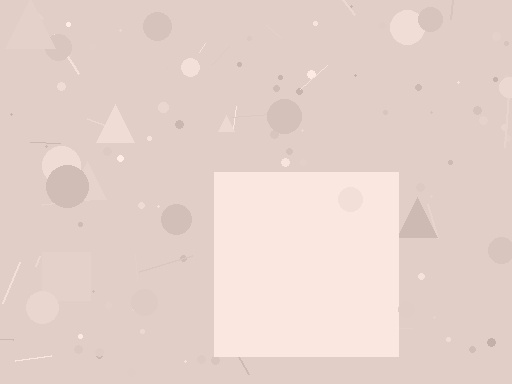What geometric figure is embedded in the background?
A square is embedded in the background.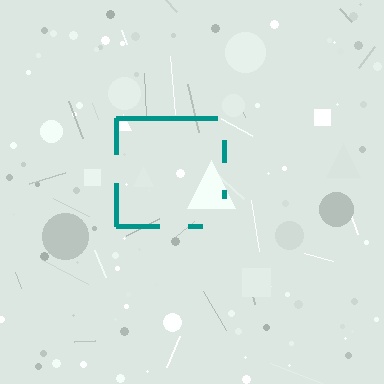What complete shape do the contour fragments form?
The contour fragments form a square.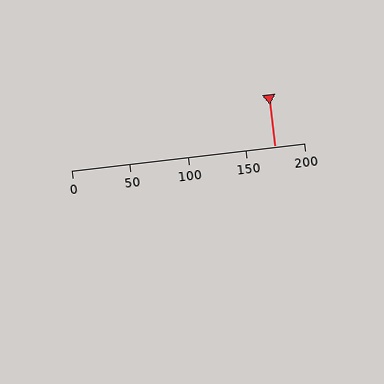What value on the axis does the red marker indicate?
The marker indicates approximately 175.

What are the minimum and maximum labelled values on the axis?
The axis runs from 0 to 200.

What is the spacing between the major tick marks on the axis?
The major ticks are spaced 50 apart.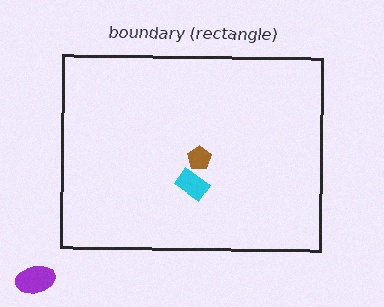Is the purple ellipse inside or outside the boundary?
Outside.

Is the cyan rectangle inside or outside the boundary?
Inside.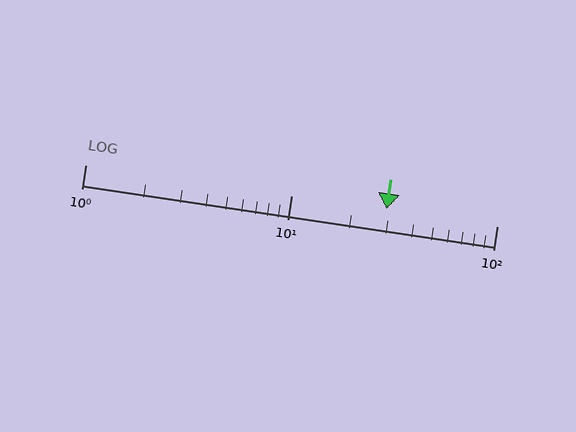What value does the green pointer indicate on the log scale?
The pointer indicates approximately 29.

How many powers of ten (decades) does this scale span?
The scale spans 2 decades, from 1 to 100.